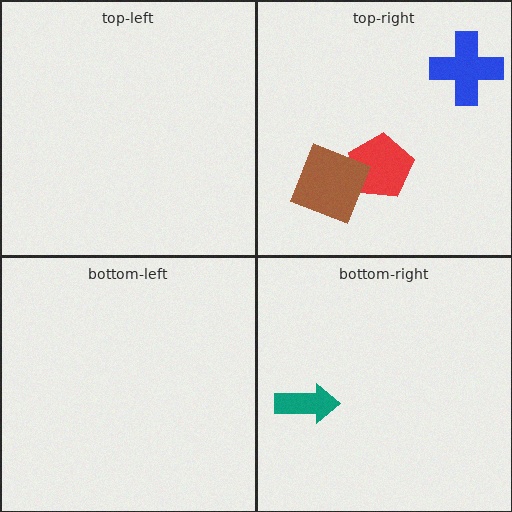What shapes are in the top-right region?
The red pentagon, the blue cross, the brown square.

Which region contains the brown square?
The top-right region.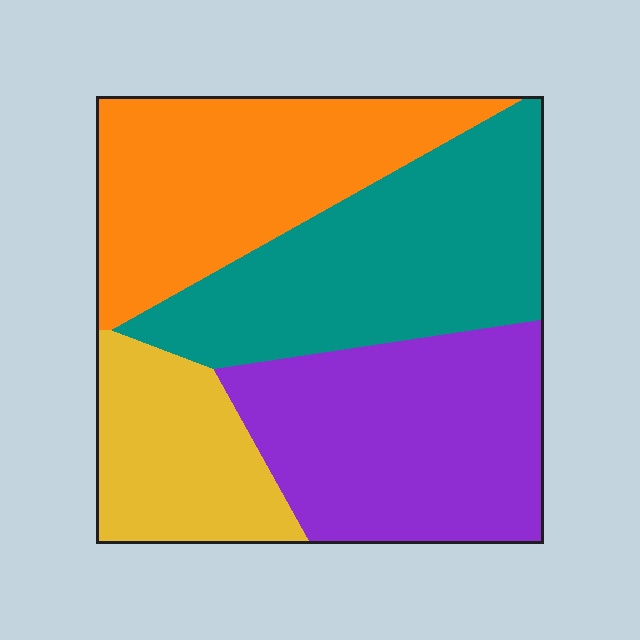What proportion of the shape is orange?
Orange covers around 25% of the shape.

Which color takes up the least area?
Yellow, at roughly 15%.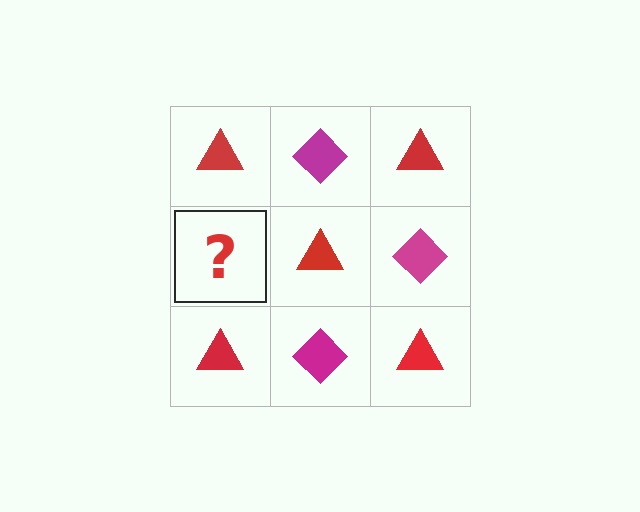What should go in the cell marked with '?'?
The missing cell should contain a magenta diamond.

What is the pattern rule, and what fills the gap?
The rule is that it alternates red triangle and magenta diamond in a checkerboard pattern. The gap should be filled with a magenta diamond.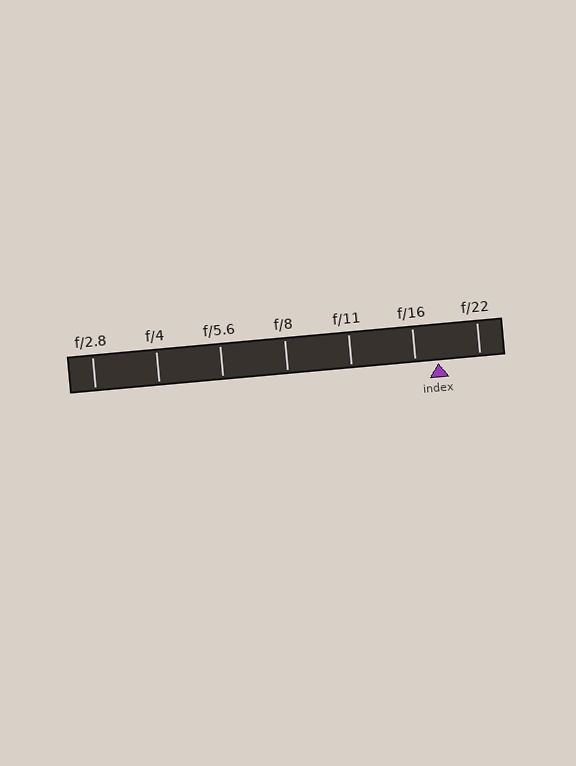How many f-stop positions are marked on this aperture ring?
There are 7 f-stop positions marked.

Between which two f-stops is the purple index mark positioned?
The index mark is between f/16 and f/22.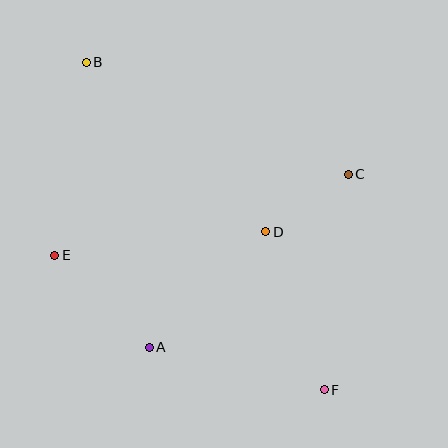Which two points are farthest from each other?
Points B and F are farthest from each other.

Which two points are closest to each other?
Points C and D are closest to each other.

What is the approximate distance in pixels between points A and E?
The distance between A and E is approximately 132 pixels.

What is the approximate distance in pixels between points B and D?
The distance between B and D is approximately 247 pixels.